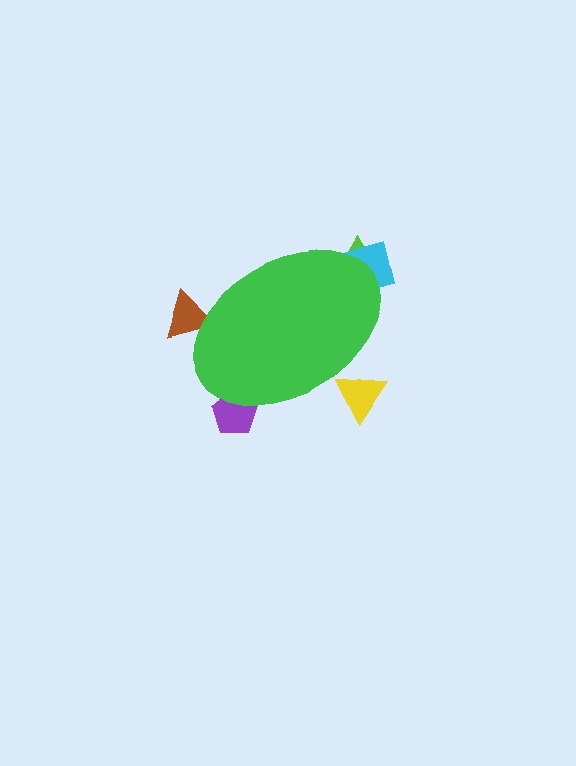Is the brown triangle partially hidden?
Yes, the brown triangle is partially hidden behind the green ellipse.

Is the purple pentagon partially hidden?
Yes, the purple pentagon is partially hidden behind the green ellipse.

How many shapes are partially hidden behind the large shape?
5 shapes are partially hidden.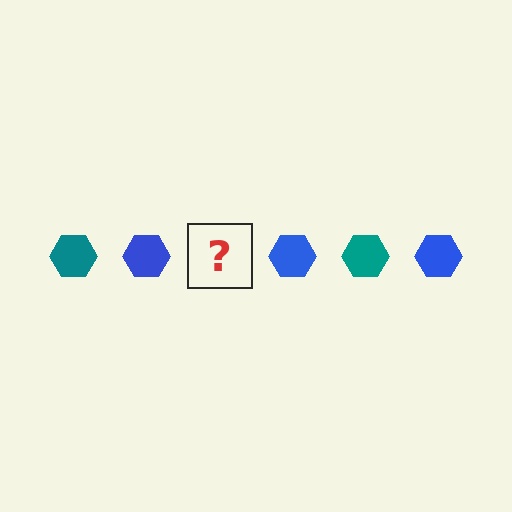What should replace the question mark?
The question mark should be replaced with a teal hexagon.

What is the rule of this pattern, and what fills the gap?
The rule is that the pattern cycles through teal, blue hexagons. The gap should be filled with a teal hexagon.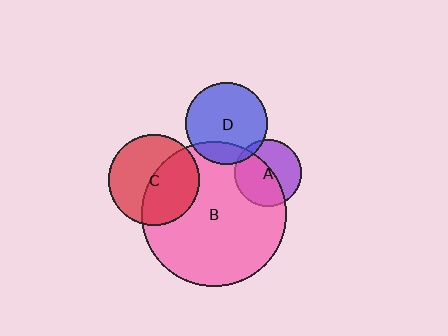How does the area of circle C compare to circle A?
Approximately 1.8 times.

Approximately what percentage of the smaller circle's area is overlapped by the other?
Approximately 10%.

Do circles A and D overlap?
Yes.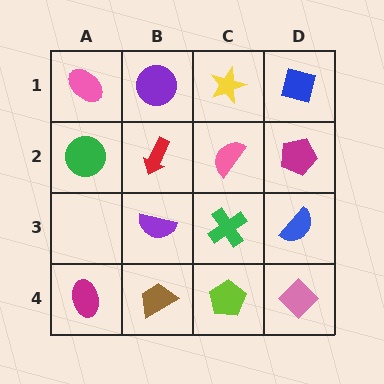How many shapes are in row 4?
4 shapes.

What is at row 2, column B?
A red arrow.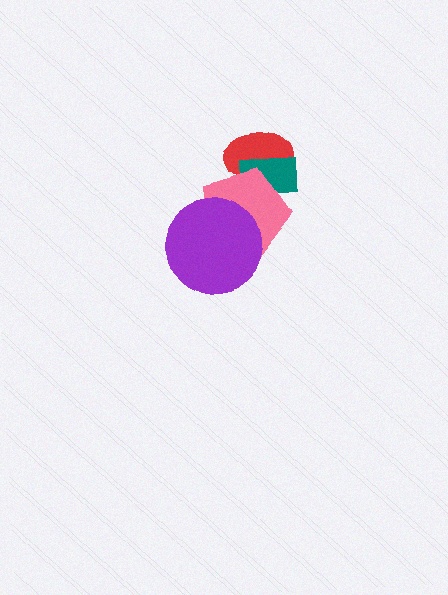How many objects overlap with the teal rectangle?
2 objects overlap with the teal rectangle.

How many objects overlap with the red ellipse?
2 objects overlap with the red ellipse.